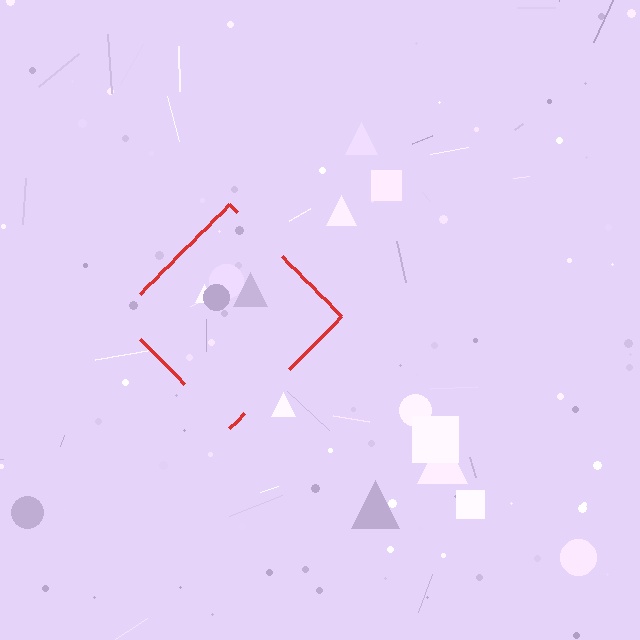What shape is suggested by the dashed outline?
The dashed outline suggests a diamond.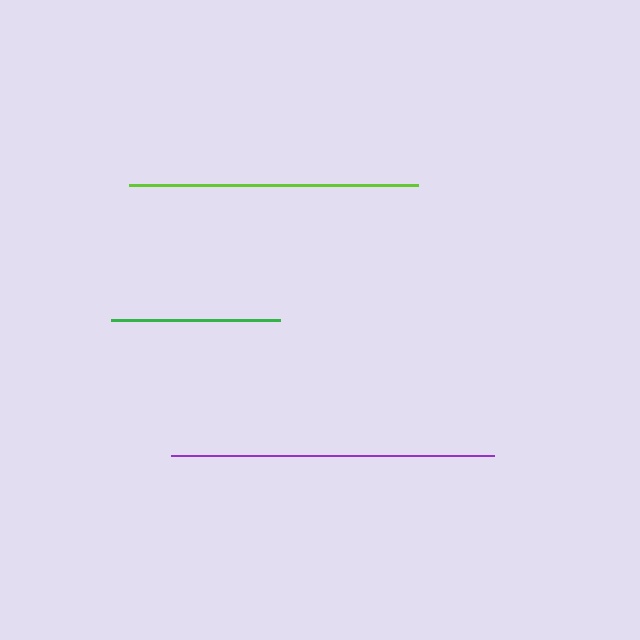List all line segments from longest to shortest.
From longest to shortest: purple, lime, green.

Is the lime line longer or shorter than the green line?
The lime line is longer than the green line.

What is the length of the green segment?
The green segment is approximately 169 pixels long.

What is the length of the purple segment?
The purple segment is approximately 323 pixels long.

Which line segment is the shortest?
The green line is the shortest at approximately 169 pixels.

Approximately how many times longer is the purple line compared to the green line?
The purple line is approximately 1.9 times the length of the green line.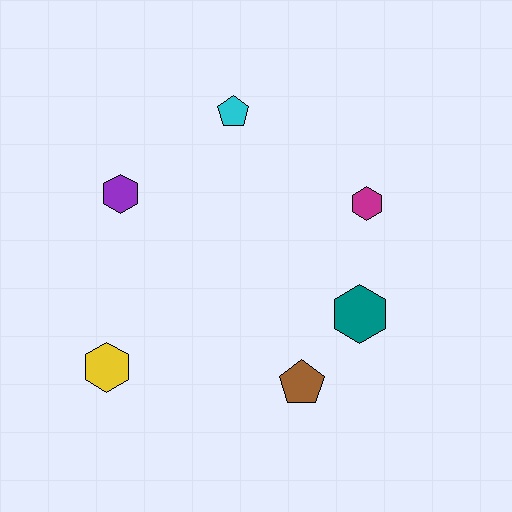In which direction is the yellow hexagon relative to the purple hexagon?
The yellow hexagon is below the purple hexagon.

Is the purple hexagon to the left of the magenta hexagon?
Yes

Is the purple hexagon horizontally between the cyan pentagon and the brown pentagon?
No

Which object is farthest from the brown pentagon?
The cyan pentagon is farthest from the brown pentagon.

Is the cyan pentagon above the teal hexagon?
Yes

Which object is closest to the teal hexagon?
The brown pentagon is closest to the teal hexagon.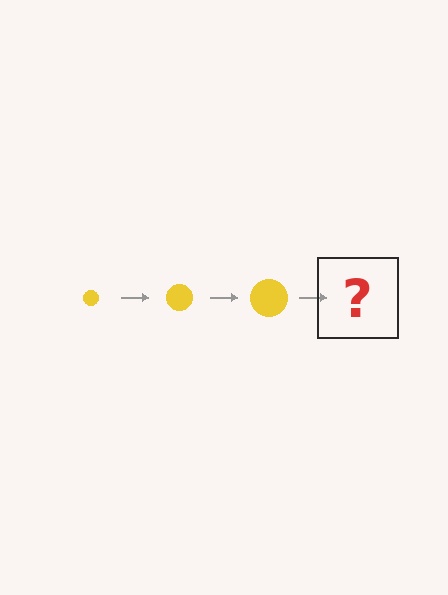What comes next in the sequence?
The next element should be a yellow circle, larger than the previous one.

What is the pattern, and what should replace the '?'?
The pattern is that the circle gets progressively larger each step. The '?' should be a yellow circle, larger than the previous one.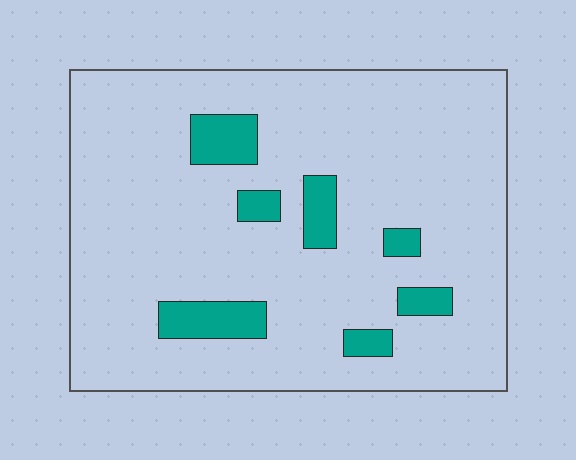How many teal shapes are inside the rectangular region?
7.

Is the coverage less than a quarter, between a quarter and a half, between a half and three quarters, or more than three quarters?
Less than a quarter.